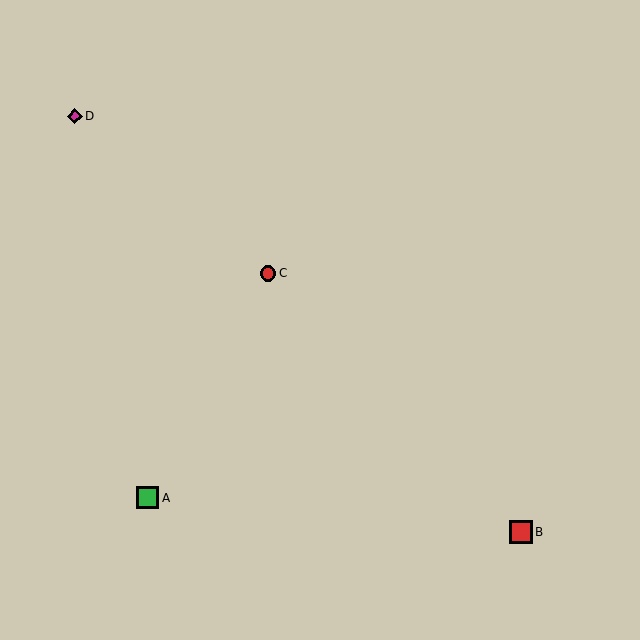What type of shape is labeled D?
Shape D is a magenta diamond.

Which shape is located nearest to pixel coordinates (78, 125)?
The magenta diamond (labeled D) at (75, 116) is nearest to that location.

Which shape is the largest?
The red square (labeled B) is the largest.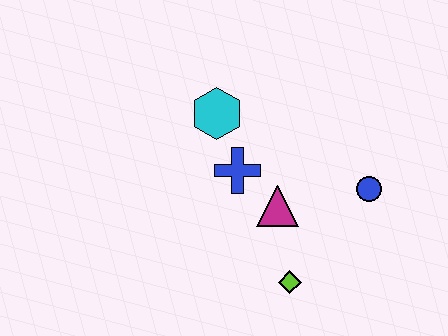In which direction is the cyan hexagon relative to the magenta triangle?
The cyan hexagon is above the magenta triangle.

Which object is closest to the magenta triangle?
The blue cross is closest to the magenta triangle.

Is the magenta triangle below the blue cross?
Yes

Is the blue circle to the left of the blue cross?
No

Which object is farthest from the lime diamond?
The cyan hexagon is farthest from the lime diamond.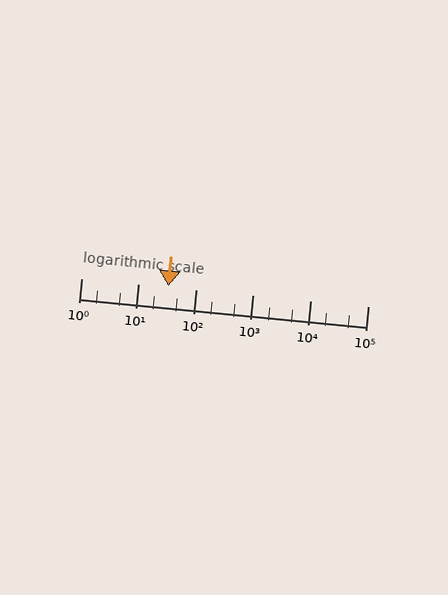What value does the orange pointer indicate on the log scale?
The pointer indicates approximately 33.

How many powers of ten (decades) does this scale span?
The scale spans 5 decades, from 1 to 100000.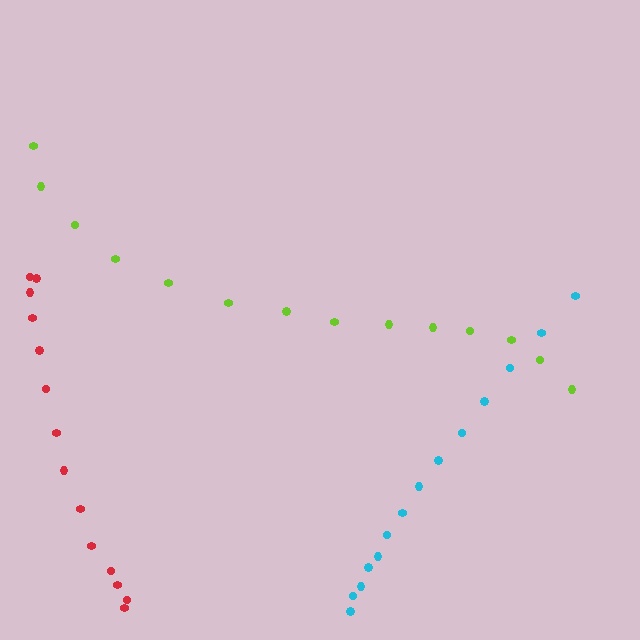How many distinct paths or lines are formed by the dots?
There are 3 distinct paths.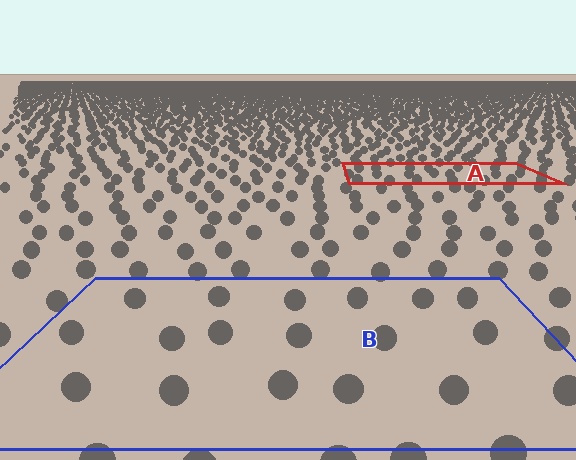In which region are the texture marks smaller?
The texture marks are smaller in region A, because it is farther away.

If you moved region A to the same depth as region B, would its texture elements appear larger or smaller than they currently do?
They would appear larger. At a closer depth, the same texture elements are projected at a bigger on-screen size.